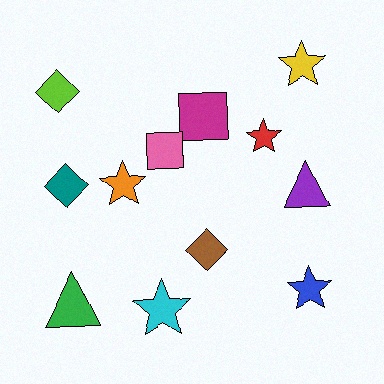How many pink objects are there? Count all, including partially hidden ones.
There is 1 pink object.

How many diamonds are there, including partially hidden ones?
There are 3 diamonds.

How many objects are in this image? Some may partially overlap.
There are 12 objects.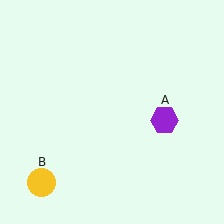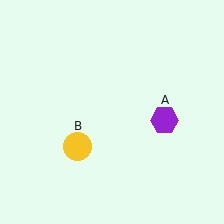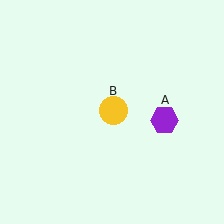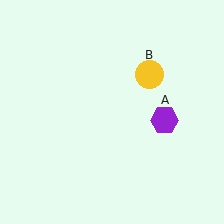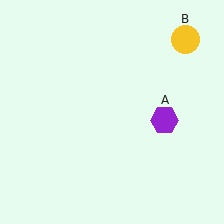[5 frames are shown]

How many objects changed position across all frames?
1 object changed position: yellow circle (object B).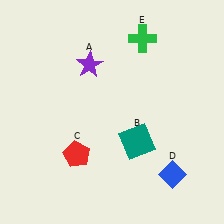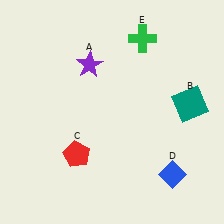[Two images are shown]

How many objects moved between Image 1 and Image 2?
1 object moved between the two images.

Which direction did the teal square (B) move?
The teal square (B) moved right.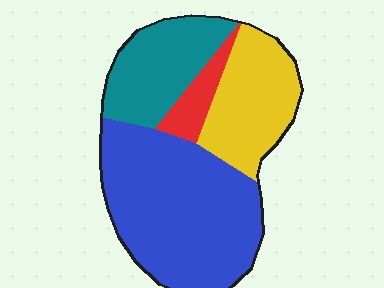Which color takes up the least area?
Red, at roughly 5%.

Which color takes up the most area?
Blue, at roughly 50%.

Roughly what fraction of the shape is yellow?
Yellow covers roughly 25% of the shape.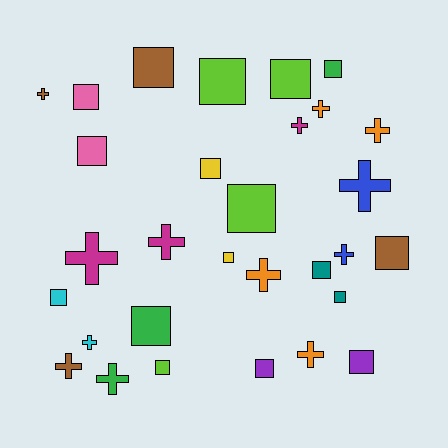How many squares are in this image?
There are 17 squares.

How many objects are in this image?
There are 30 objects.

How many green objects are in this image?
There are 3 green objects.